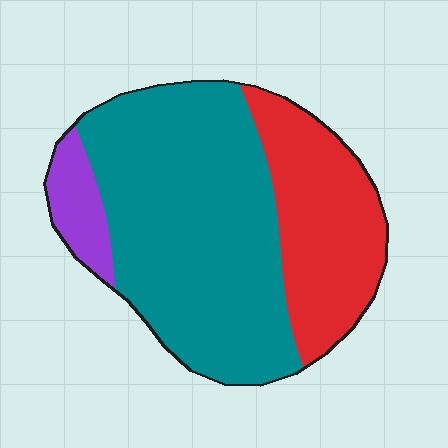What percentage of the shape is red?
Red takes up between a sixth and a third of the shape.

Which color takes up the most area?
Teal, at roughly 60%.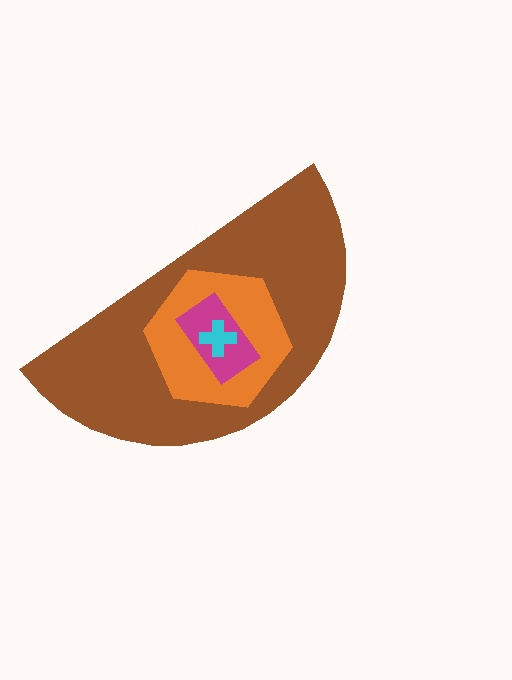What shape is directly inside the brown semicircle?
The orange hexagon.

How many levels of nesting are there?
4.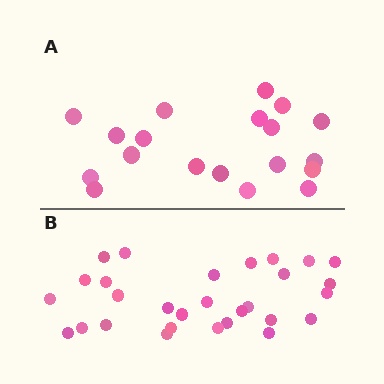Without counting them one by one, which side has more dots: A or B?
Region B (the bottom region) has more dots.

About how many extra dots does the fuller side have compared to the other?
Region B has roughly 10 or so more dots than region A.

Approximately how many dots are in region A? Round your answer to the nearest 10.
About 20 dots. (The exact count is 19, which rounds to 20.)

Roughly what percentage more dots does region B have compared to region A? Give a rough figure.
About 55% more.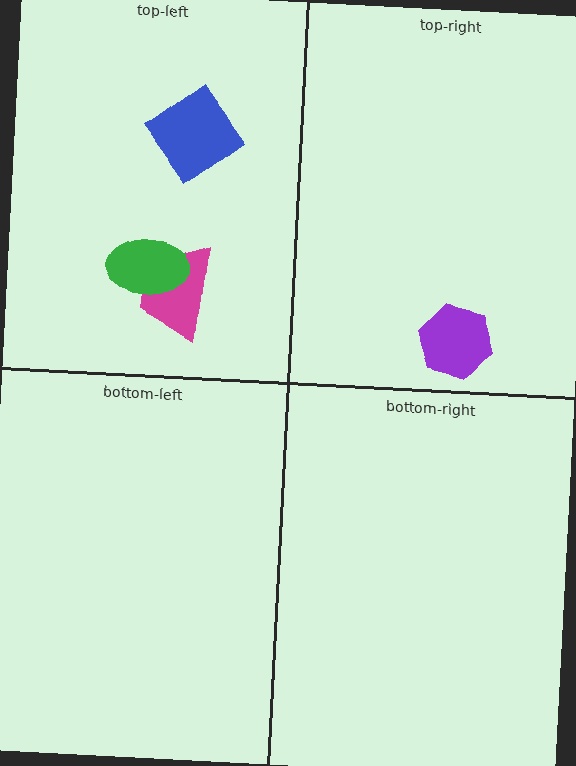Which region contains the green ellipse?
The top-left region.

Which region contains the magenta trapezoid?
The top-left region.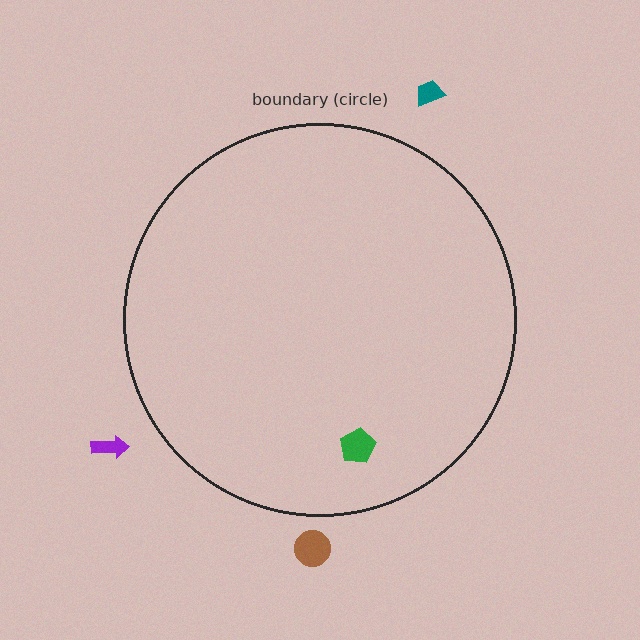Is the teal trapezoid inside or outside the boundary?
Outside.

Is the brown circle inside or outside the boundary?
Outside.